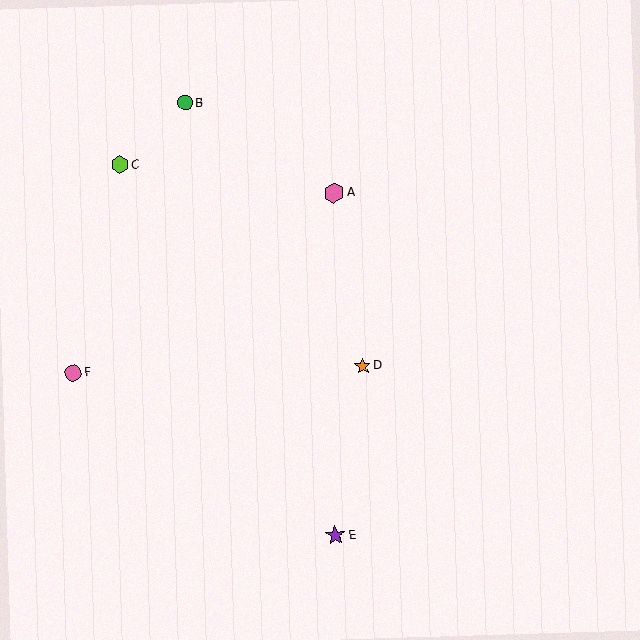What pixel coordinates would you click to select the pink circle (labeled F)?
Click at (73, 373) to select the pink circle F.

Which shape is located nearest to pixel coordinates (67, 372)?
The pink circle (labeled F) at (73, 373) is nearest to that location.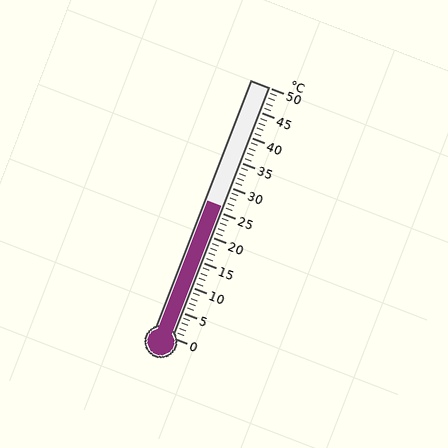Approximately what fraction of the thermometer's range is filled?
The thermometer is filled to approximately 50% of its range.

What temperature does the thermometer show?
The thermometer shows approximately 26°C.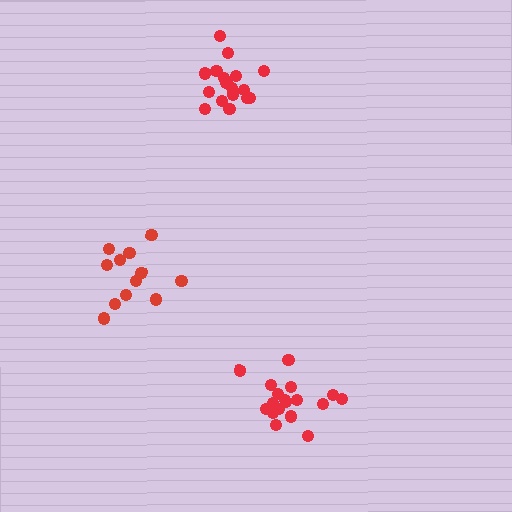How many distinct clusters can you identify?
There are 3 distinct clusters.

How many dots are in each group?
Group 1: 17 dots, Group 2: 18 dots, Group 3: 12 dots (47 total).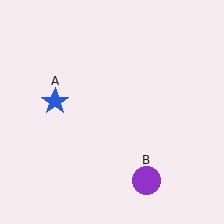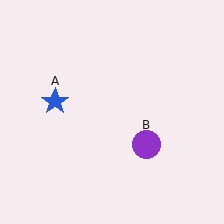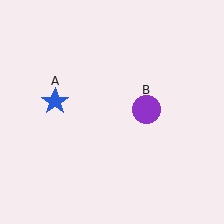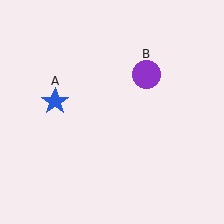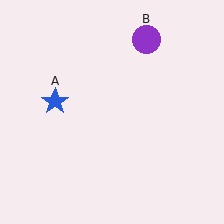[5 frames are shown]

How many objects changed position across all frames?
1 object changed position: purple circle (object B).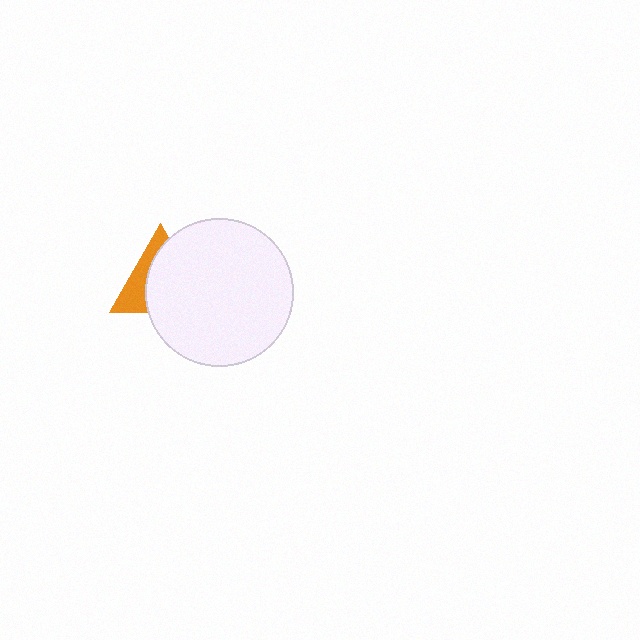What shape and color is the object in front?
The object in front is a white circle.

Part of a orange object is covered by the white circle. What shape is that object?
It is a triangle.